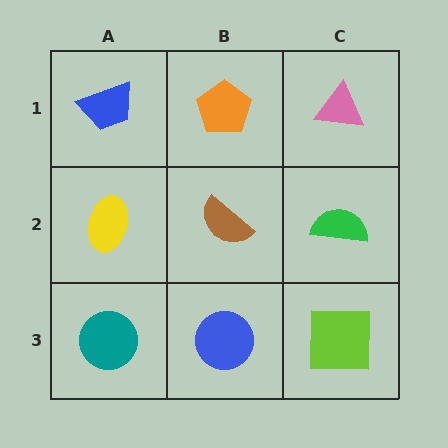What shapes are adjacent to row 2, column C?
A pink triangle (row 1, column C), a lime square (row 3, column C), a brown semicircle (row 2, column B).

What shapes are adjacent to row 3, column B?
A brown semicircle (row 2, column B), a teal circle (row 3, column A), a lime square (row 3, column C).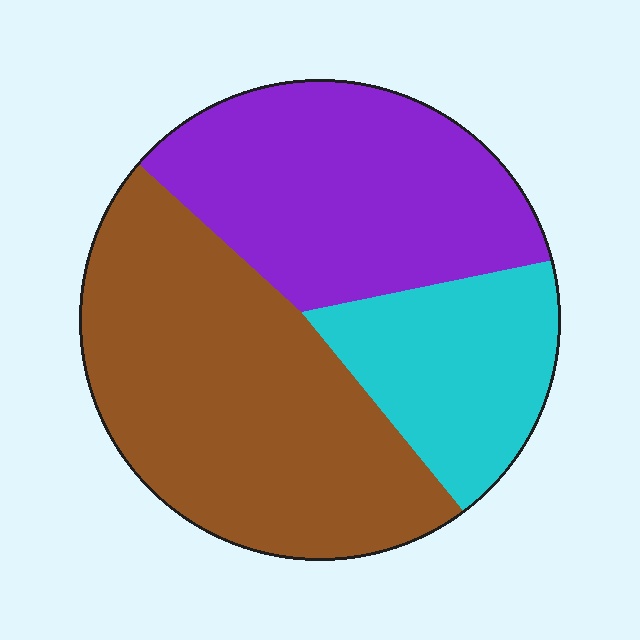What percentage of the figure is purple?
Purple covers around 35% of the figure.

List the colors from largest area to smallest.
From largest to smallest: brown, purple, cyan.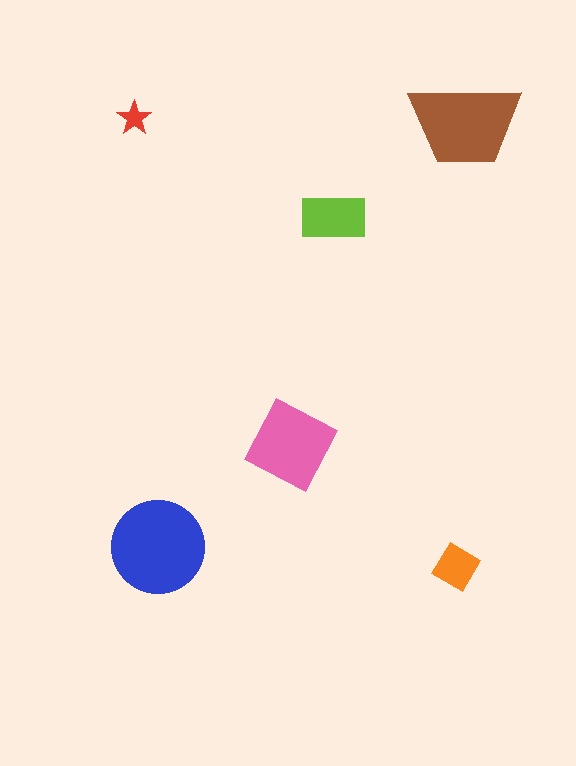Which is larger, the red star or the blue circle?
The blue circle.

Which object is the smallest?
The red star.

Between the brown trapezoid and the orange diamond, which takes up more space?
The brown trapezoid.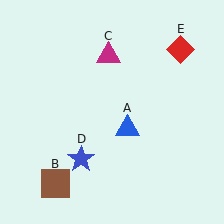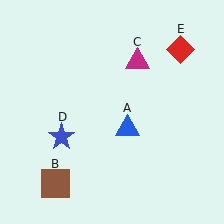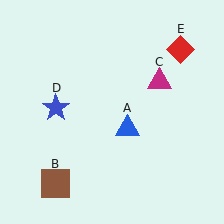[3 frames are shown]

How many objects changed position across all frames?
2 objects changed position: magenta triangle (object C), blue star (object D).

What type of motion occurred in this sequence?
The magenta triangle (object C), blue star (object D) rotated clockwise around the center of the scene.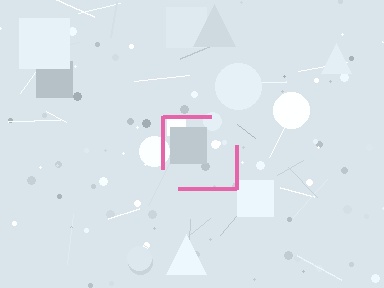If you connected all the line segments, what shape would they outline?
They would outline a square.